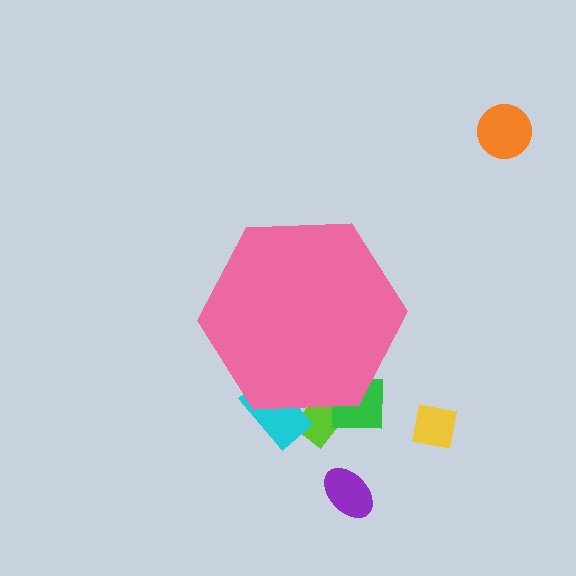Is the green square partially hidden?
Yes, the green square is partially hidden behind the pink hexagon.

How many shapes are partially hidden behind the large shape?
3 shapes are partially hidden.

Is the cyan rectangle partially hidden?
Yes, the cyan rectangle is partially hidden behind the pink hexagon.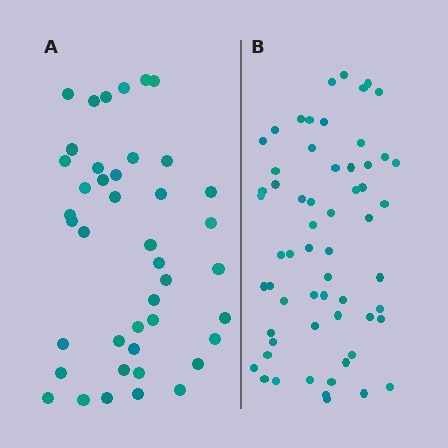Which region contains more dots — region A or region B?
Region B (the right region) has more dots.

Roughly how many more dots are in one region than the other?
Region B has approximately 20 more dots than region A.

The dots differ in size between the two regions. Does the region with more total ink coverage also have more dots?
No. Region A has more total ink coverage because its dots are larger, but region B actually contains more individual dots. Total area can be misleading — the number of items is what matters here.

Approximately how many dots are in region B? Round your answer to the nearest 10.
About 60 dots.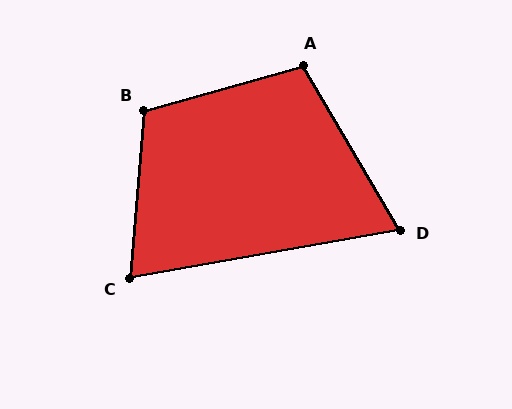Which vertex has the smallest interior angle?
D, at approximately 70 degrees.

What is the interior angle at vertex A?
Approximately 105 degrees (obtuse).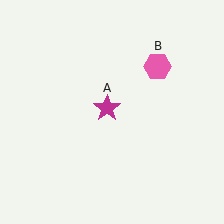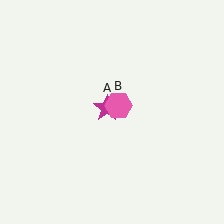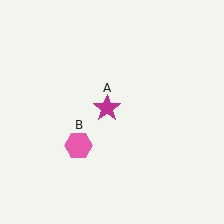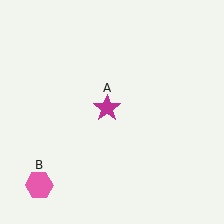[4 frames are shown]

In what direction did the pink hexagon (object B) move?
The pink hexagon (object B) moved down and to the left.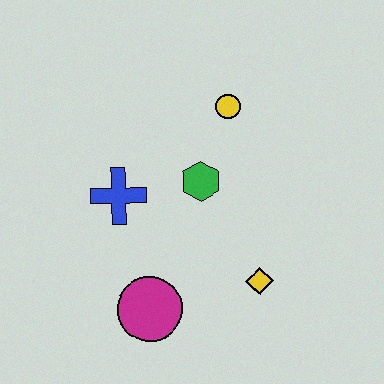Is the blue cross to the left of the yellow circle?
Yes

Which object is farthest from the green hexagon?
The magenta circle is farthest from the green hexagon.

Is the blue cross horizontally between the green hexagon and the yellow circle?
No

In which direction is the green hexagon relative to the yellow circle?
The green hexagon is below the yellow circle.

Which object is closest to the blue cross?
The green hexagon is closest to the blue cross.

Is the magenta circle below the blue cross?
Yes